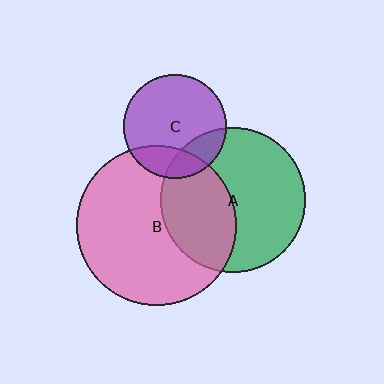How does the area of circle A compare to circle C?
Approximately 2.0 times.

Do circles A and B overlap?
Yes.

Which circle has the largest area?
Circle B (pink).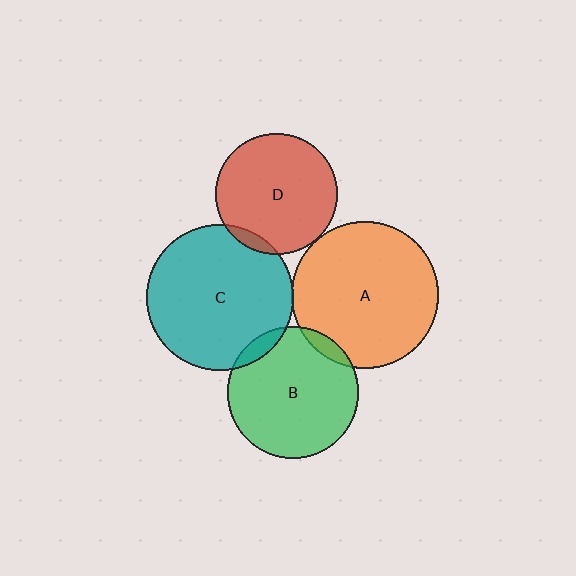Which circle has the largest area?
Circle A (orange).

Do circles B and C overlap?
Yes.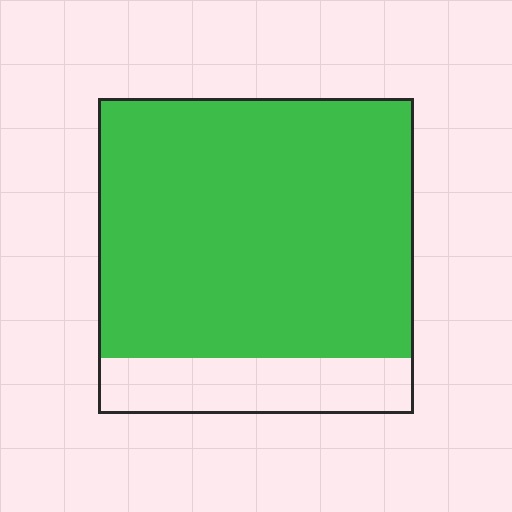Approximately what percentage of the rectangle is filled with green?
Approximately 80%.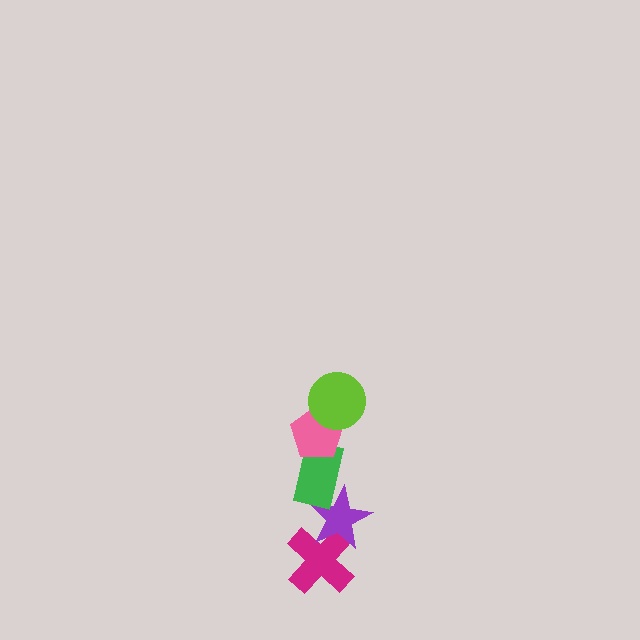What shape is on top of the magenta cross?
The purple star is on top of the magenta cross.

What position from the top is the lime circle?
The lime circle is 1st from the top.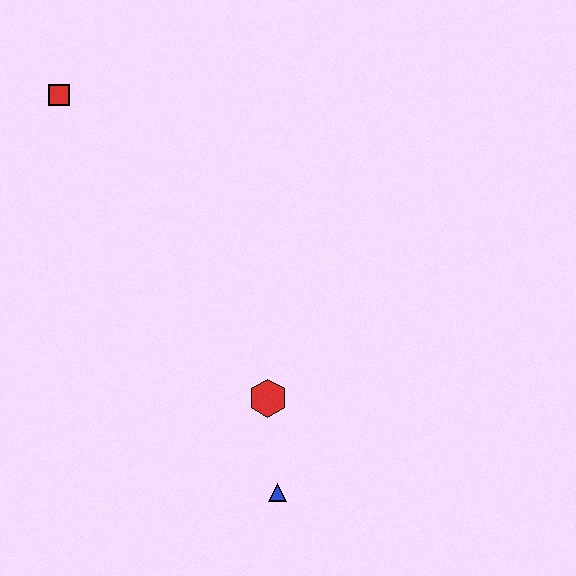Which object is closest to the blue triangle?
The red hexagon is closest to the blue triangle.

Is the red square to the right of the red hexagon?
No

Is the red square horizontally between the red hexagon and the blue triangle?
No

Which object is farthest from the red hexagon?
The red square is farthest from the red hexagon.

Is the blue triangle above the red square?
No